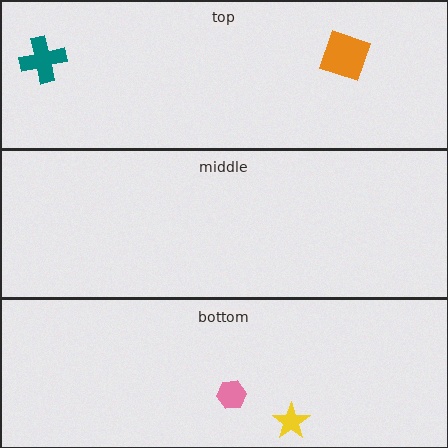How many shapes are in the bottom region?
2.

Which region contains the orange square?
The top region.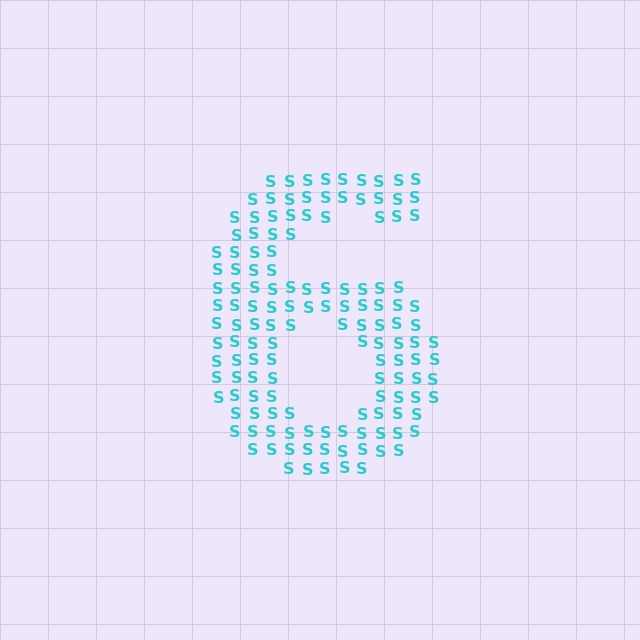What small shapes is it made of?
It is made of small letter S's.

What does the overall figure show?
The overall figure shows the digit 6.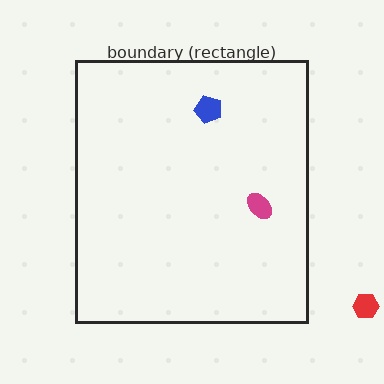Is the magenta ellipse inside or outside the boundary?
Inside.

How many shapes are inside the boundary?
2 inside, 1 outside.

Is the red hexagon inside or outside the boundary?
Outside.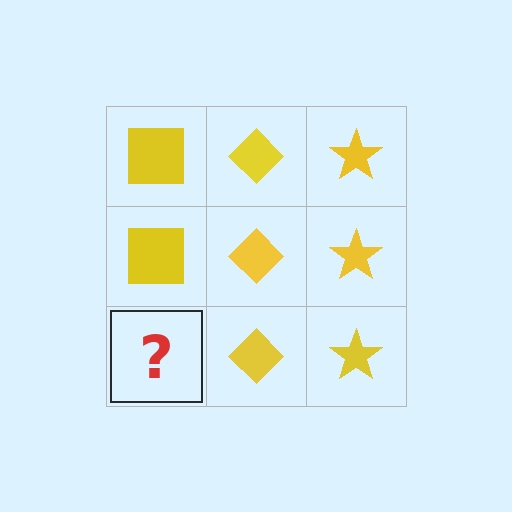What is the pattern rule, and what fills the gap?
The rule is that each column has a consistent shape. The gap should be filled with a yellow square.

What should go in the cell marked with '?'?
The missing cell should contain a yellow square.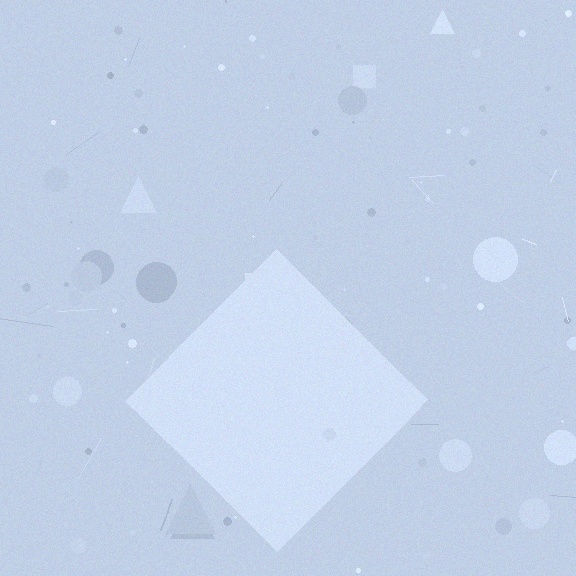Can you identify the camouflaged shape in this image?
The camouflaged shape is a diamond.